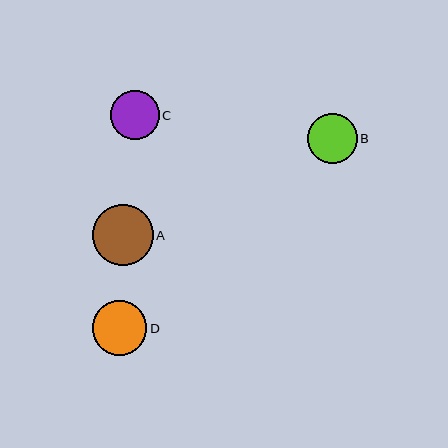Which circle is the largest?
Circle A is the largest with a size of approximately 61 pixels.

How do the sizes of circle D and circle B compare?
Circle D and circle B are approximately the same size.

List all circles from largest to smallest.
From largest to smallest: A, D, B, C.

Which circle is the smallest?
Circle C is the smallest with a size of approximately 49 pixels.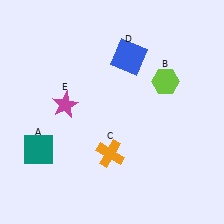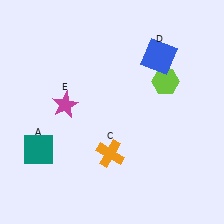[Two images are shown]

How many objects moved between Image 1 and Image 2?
1 object moved between the two images.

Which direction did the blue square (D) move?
The blue square (D) moved right.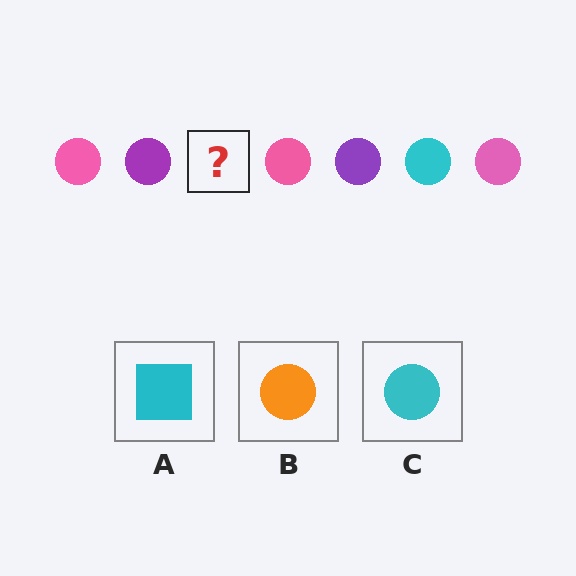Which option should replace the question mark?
Option C.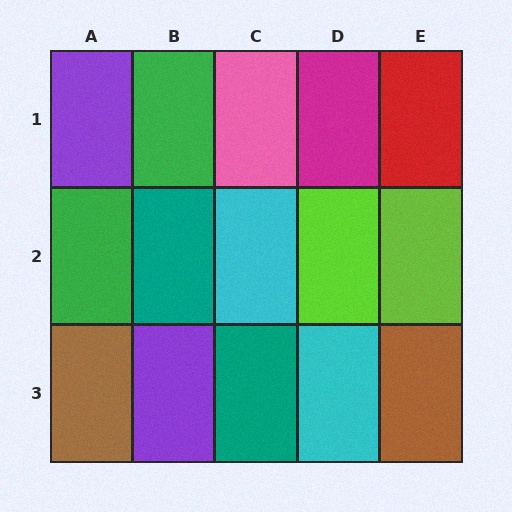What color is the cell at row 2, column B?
Teal.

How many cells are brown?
2 cells are brown.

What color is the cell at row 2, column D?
Lime.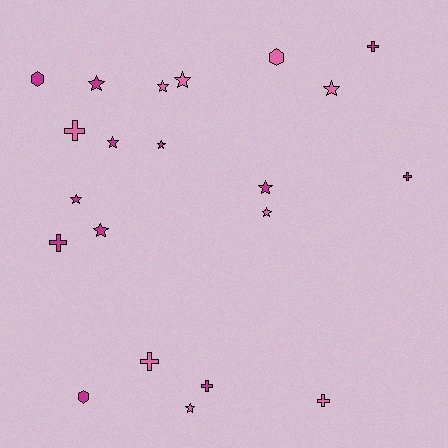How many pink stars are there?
There are 5 pink stars.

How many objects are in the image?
There are 21 objects.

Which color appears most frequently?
Magenta, with 12 objects.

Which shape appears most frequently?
Star, with 11 objects.